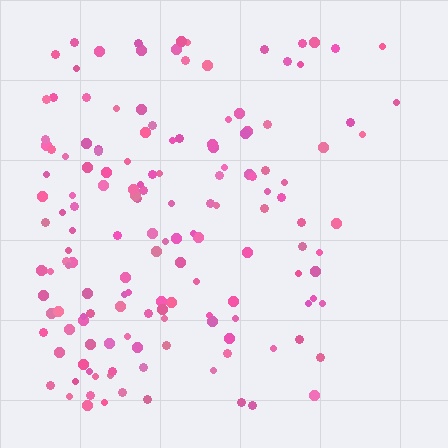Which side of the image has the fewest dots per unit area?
The right.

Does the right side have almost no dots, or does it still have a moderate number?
Still a moderate number, just noticeably fewer than the left.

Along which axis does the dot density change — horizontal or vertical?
Horizontal.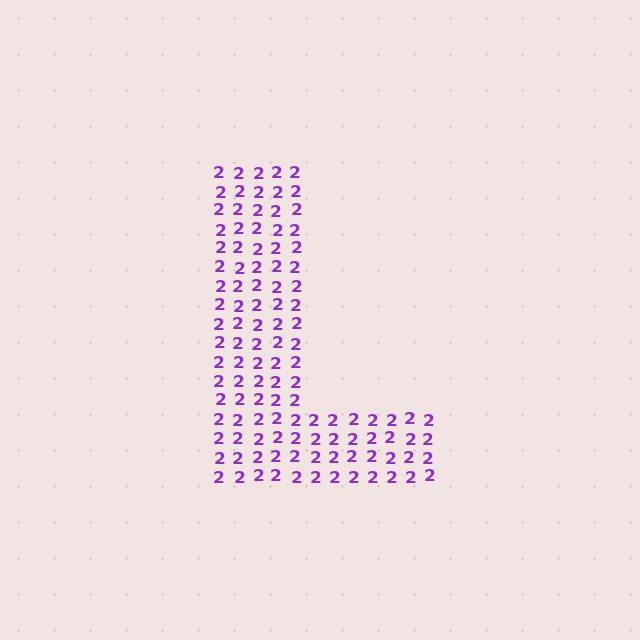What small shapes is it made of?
It is made of small digit 2's.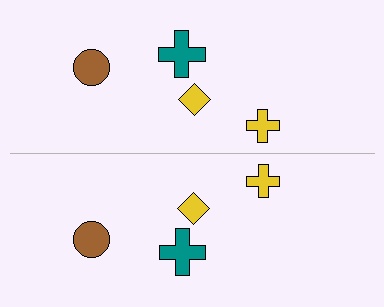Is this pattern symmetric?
Yes, this pattern has bilateral (reflection) symmetry.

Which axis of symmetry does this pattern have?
The pattern has a horizontal axis of symmetry running through the center of the image.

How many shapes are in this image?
There are 8 shapes in this image.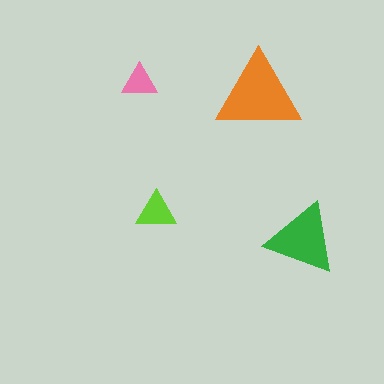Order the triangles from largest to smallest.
the orange one, the green one, the lime one, the pink one.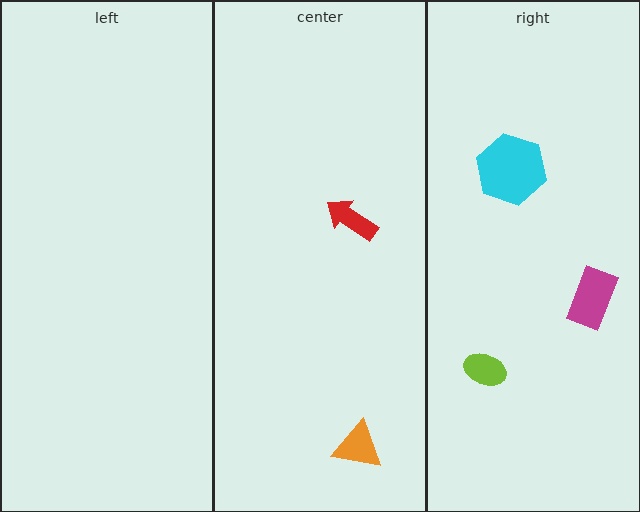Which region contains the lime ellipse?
The right region.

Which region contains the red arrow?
The center region.